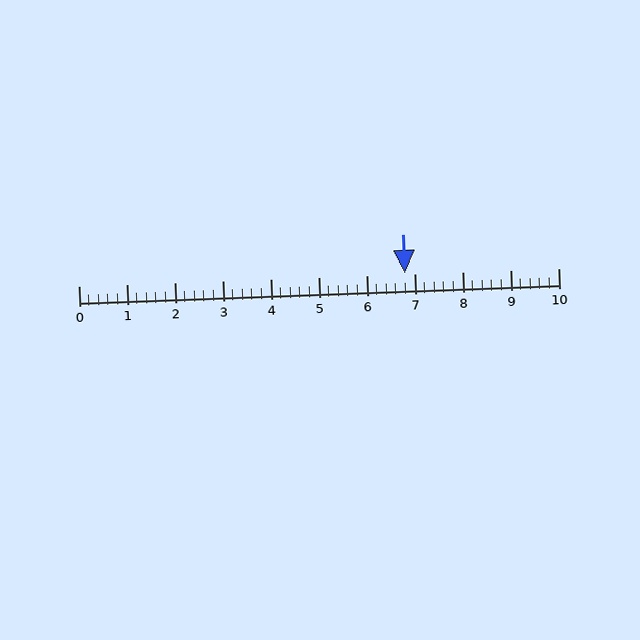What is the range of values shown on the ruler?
The ruler shows values from 0 to 10.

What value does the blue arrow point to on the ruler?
The blue arrow points to approximately 6.8.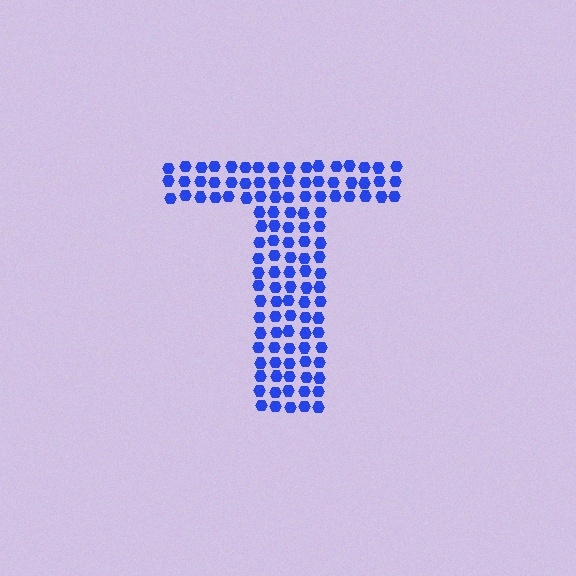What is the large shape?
The large shape is the letter T.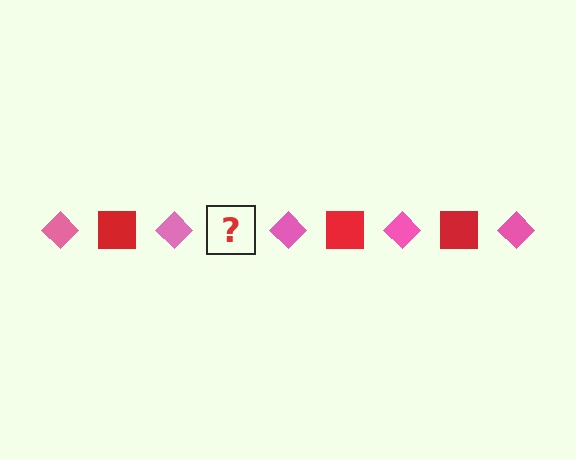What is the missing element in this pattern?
The missing element is a red square.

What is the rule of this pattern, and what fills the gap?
The rule is that the pattern alternates between pink diamond and red square. The gap should be filled with a red square.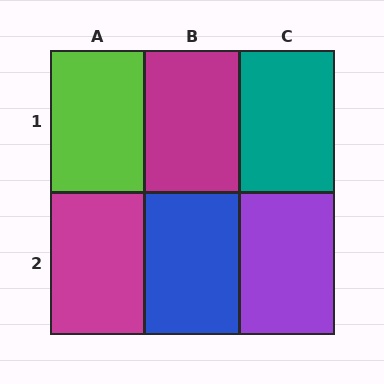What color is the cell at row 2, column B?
Blue.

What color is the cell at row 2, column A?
Magenta.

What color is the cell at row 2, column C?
Purple.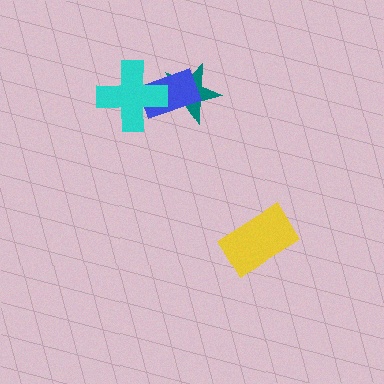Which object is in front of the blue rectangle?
The cyan cross is in front of the blue rectangle.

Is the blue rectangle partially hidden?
Yes, it is partially covered by another shape.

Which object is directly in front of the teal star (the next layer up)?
The blue rectangle is directly in front of the teal star.